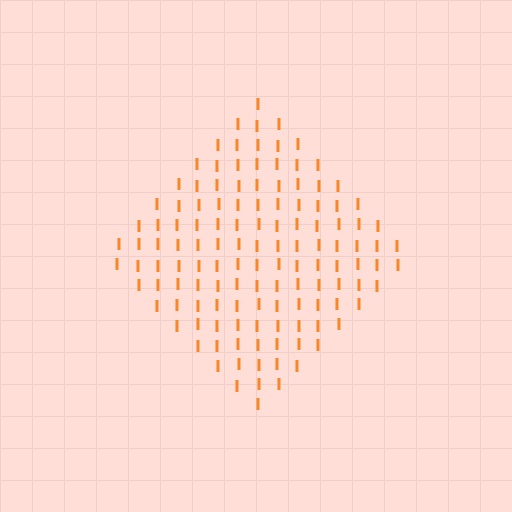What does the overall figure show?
The overall figure shows a diamond.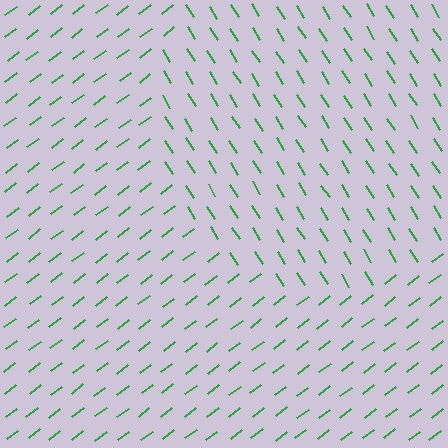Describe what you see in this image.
The image is filled with small green line segments. A circle region in the image has lines oriented differently from the surrounding lines, creating a visible texture boundary.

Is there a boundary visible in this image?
Yes, there is a texture boundary formed by a change in line orientation.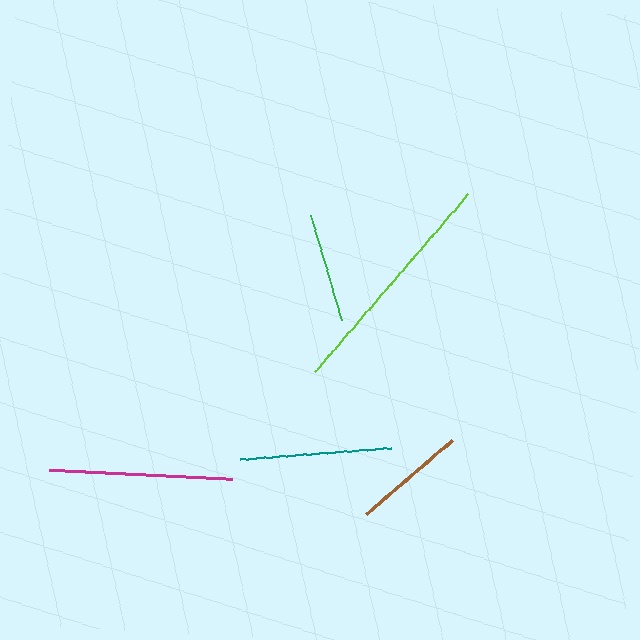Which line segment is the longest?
The lime line is the longest at approximately 234 pixels.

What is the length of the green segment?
The green segment is approximately 109 pixels long.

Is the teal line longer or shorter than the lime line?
The lime line is longer than the teal line.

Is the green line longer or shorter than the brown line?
The brown line is longer than the green line.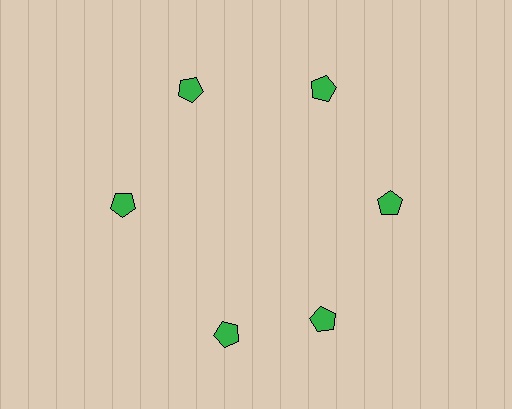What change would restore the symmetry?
The symmetry would be restored by rotating it back into even spacing with its neighbors so that all 6 pentagons sit at equal angles and equal distance from the center.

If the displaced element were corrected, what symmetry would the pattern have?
It would have 6-fold rotational symmetry — the pattern would map onto itself every 60 degrees.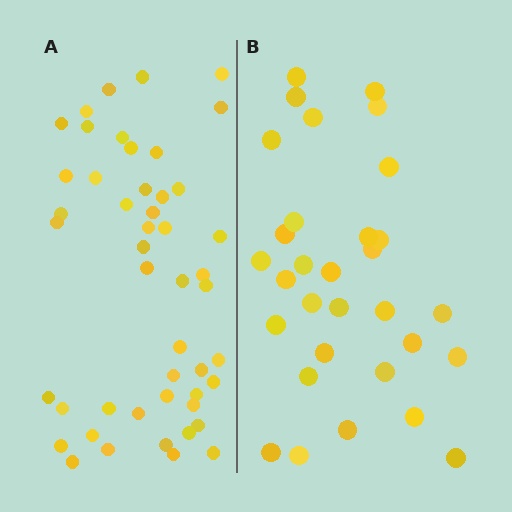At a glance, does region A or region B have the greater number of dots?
Region A (the left region) has more dots.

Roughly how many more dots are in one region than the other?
Region A has approximately 15 more dots than region B.